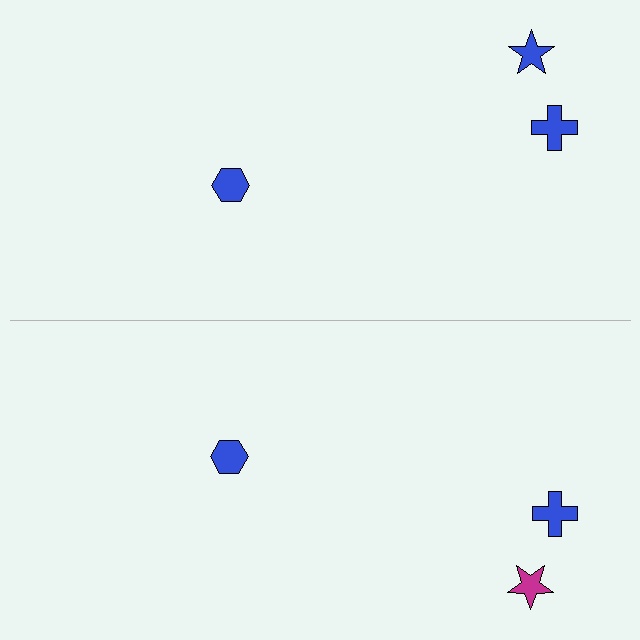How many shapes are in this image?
There are 6 shapes in this image.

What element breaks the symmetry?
The magenta star on the bottom side breaks the symmetry — its mirror counterpart is blue.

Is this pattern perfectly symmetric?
No, the pattern is not perfectly symmetric. The magenta star on the bottom side breaks the symmetry — its mirror counterpart is blue.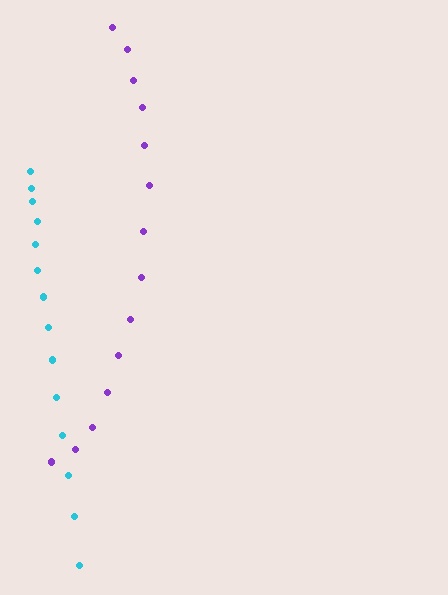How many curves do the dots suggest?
There are 2 distinct paths.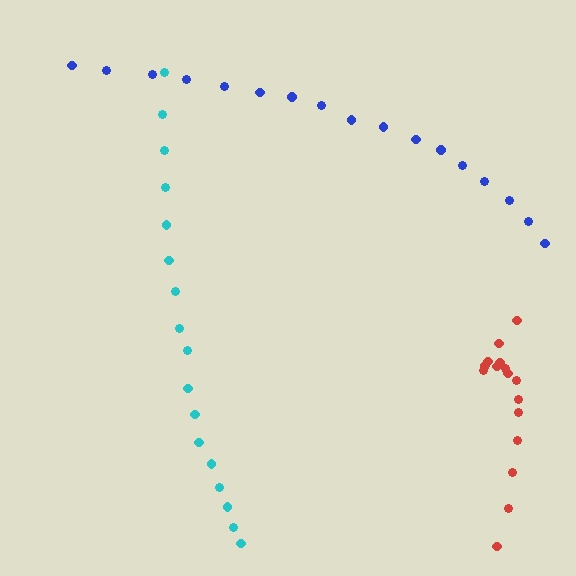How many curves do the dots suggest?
There are 3 distinct paths.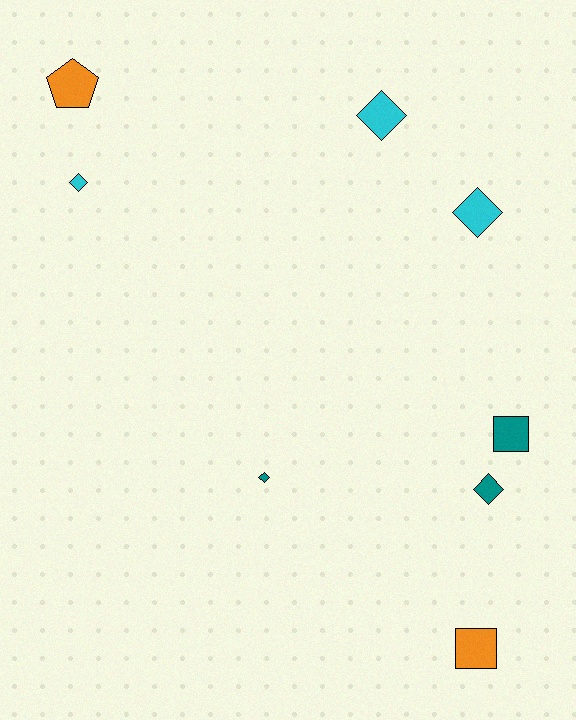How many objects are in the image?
There are 8 objects.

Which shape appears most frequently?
Diamond, with 5 objects.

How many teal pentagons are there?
There are no teal pentagons.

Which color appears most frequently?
Teal, with 3 objects.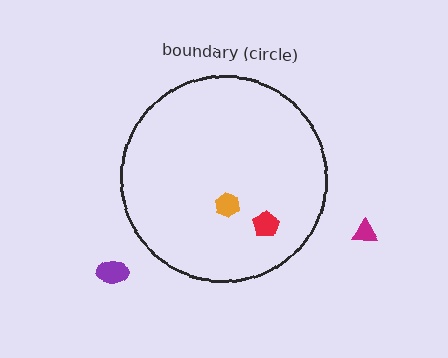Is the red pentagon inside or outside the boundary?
Inside.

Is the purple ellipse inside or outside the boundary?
Outside.